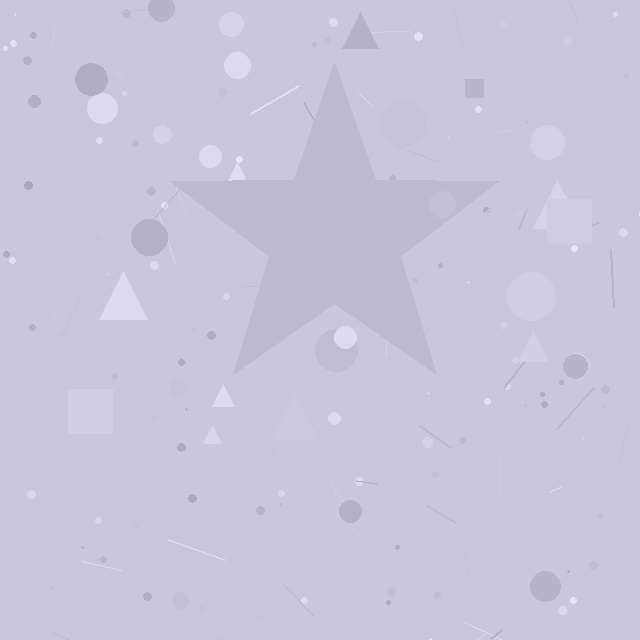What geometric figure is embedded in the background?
A star is embedded in the background.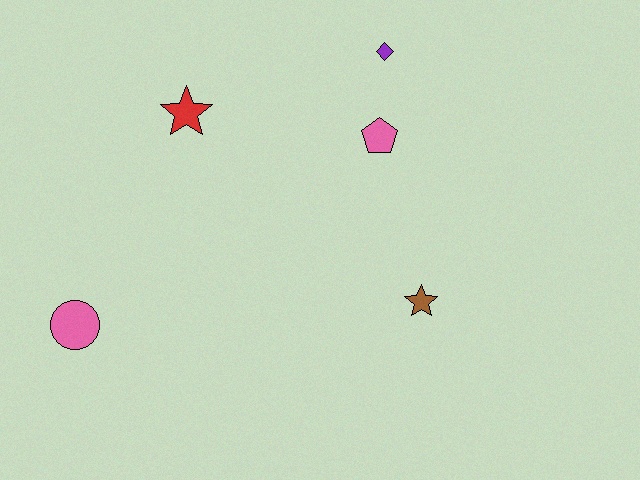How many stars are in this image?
There are 2 stars.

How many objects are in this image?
There are 5 objects.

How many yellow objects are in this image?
There are no yellow objects.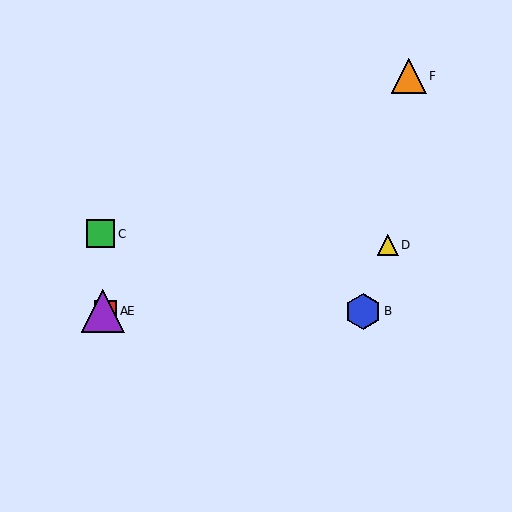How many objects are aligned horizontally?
3 objects (A, B, E) are aligned horizontally.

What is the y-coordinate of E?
Object E is at y≈311.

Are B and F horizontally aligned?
No, B is at y≈311 and F is at y≈76.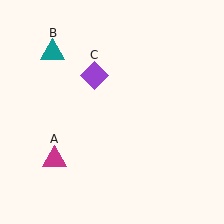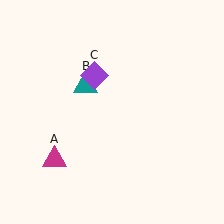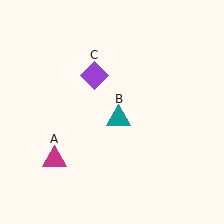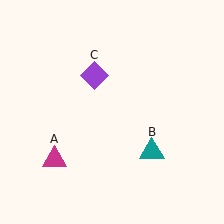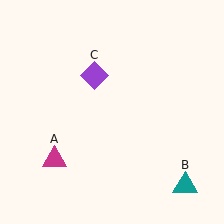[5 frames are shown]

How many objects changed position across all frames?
1 object changed position: teal triangle (object B).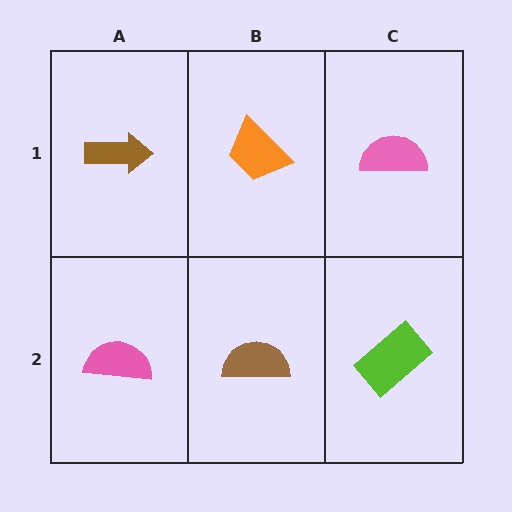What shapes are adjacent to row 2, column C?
A pink semicircle (row 1, column C), a brown semicircle (row 2, column B).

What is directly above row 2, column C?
A pink semicircle.